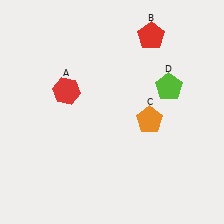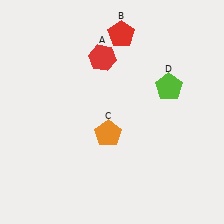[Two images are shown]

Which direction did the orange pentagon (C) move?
The orange pentagon (C) moved left.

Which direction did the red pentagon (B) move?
The red pentagon (B) moved left.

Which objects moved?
The objects that moved are: the red hexagon (A), the red pentagon (B), the orange pentagon (C).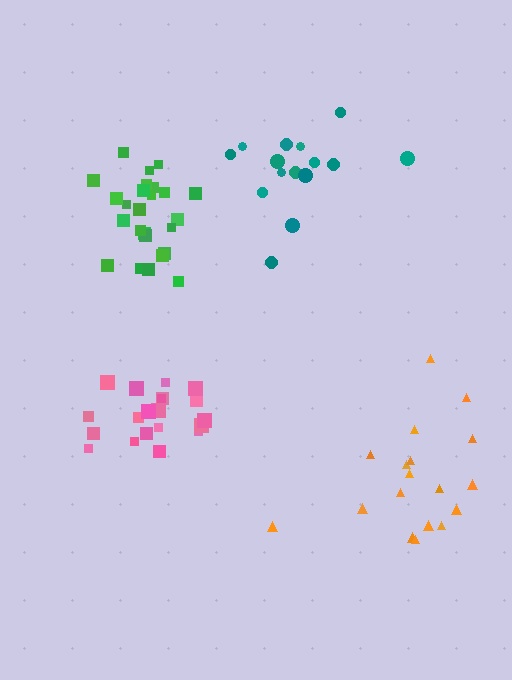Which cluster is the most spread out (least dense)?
Orange.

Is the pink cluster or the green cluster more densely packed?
Green.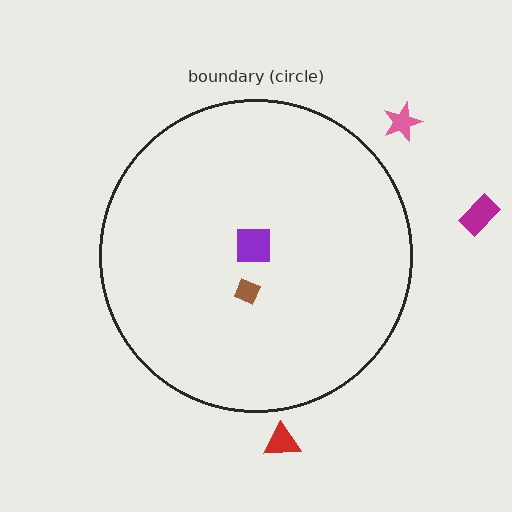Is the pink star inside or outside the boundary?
Outside.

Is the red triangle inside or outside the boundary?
Outside.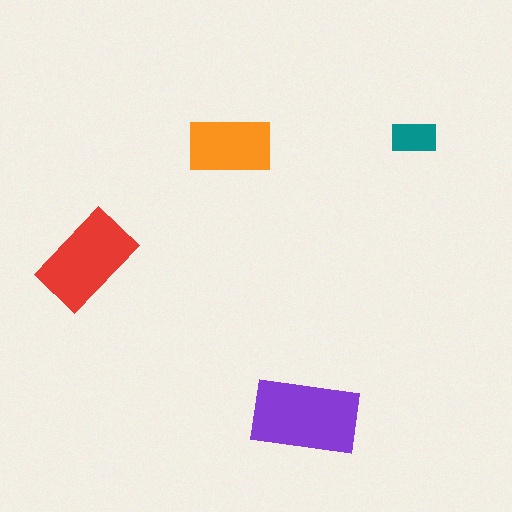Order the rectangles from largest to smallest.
the purple one, the red one, the orange one, the teal one.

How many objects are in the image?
There are 4 objects in the image.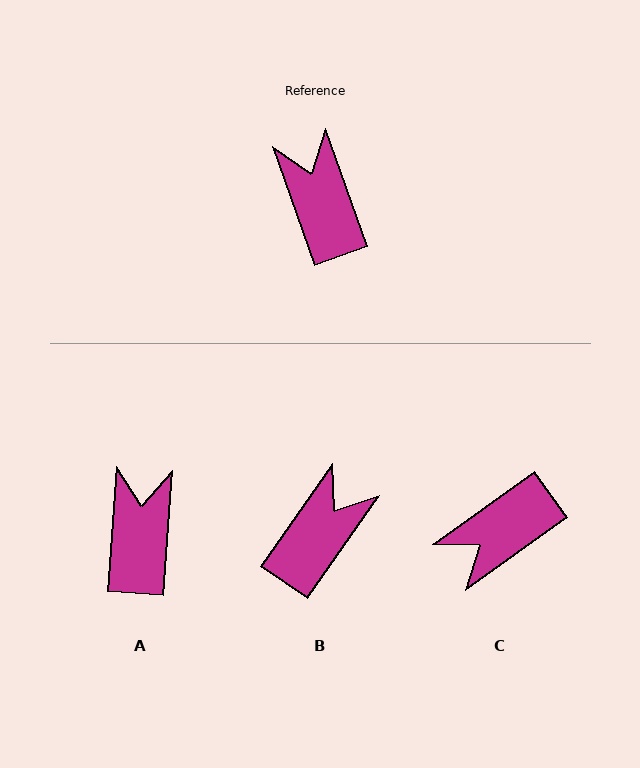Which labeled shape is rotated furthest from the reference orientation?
C, about 107 degrees away.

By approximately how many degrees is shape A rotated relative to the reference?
Approximately 24 degrees clockwise.